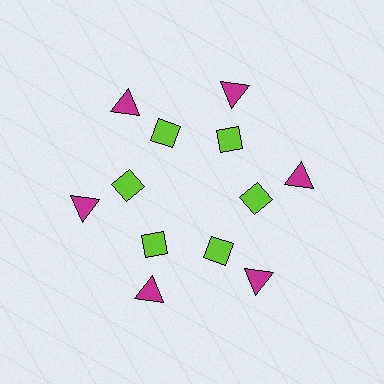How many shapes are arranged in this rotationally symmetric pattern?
There are 12 shapes, arranged in 6 groups of 2.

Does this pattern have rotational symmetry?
Yes, this pattern has 6-fold rotational symmetry. It looks the same after rotating 60 degrees around the center.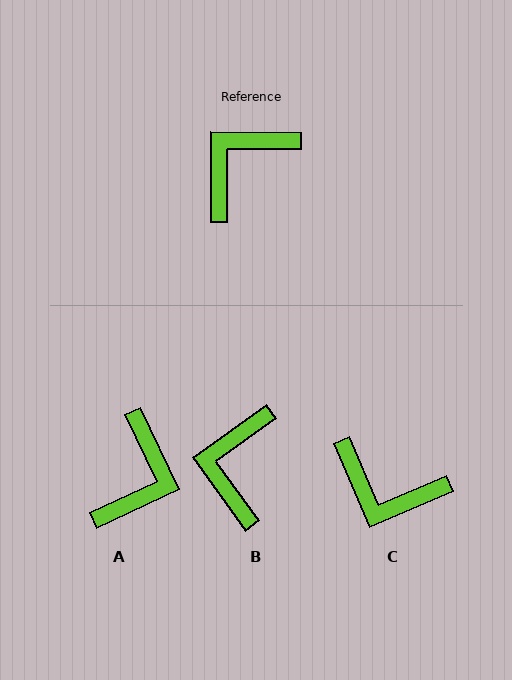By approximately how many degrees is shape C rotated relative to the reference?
Approximately 113 degrees counter-clockwise.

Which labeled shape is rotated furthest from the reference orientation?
A, about 155 degrees away.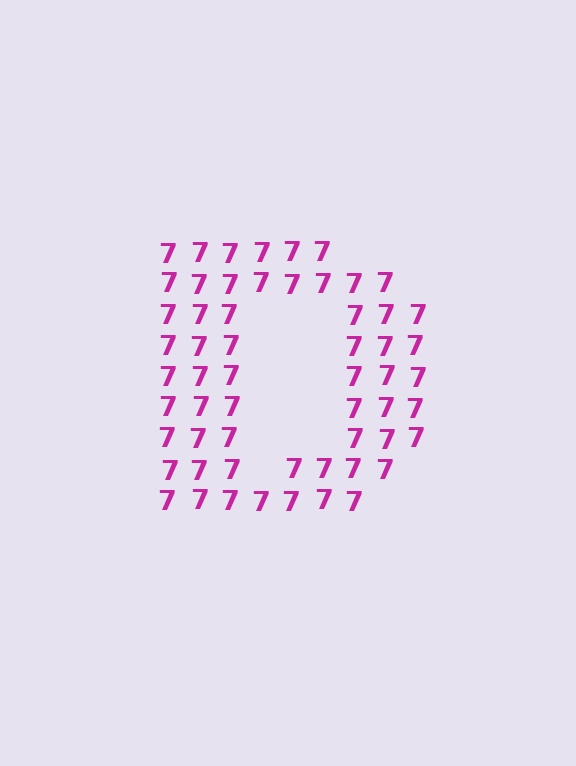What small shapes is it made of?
It is made of small digit 7's.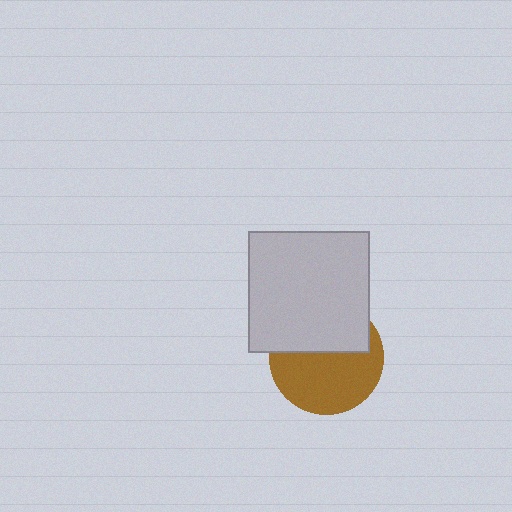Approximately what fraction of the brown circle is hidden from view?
Roughly 43% of the brown circle is hidden behind the light gray square.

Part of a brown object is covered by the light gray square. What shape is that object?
It is a circle.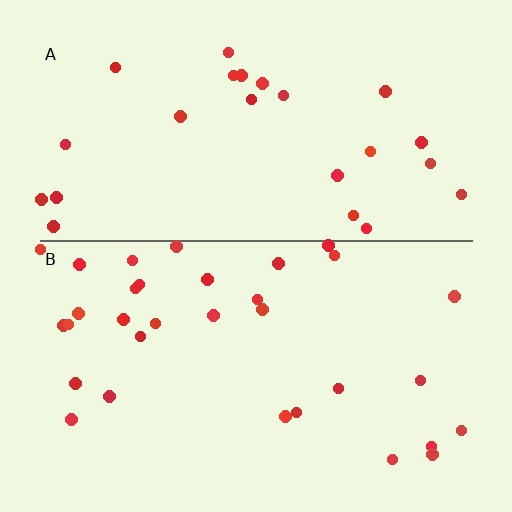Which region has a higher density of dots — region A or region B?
B (the bottom).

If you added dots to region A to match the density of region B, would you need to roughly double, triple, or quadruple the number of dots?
Approximately double.